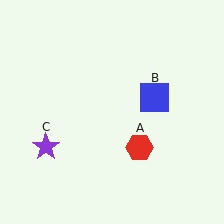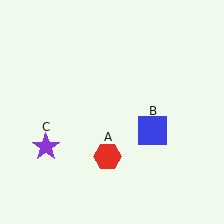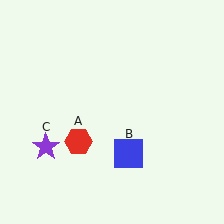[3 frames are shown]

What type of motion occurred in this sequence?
The red hexagon (object A), blue square (object B) rotated clockwise around the center of the scene.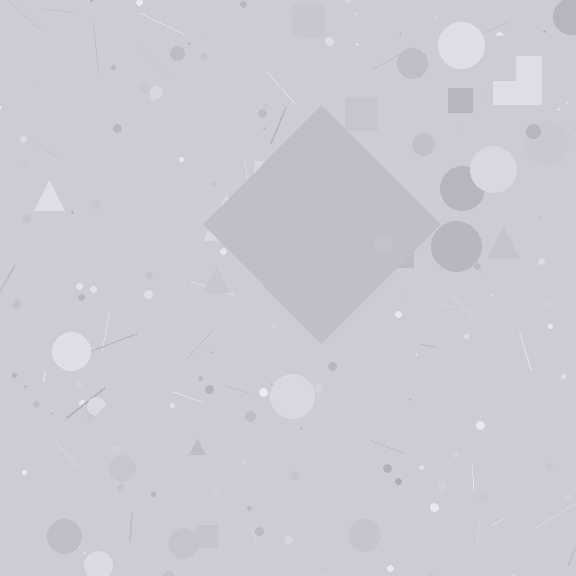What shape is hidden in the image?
A diamond is hidden in the image.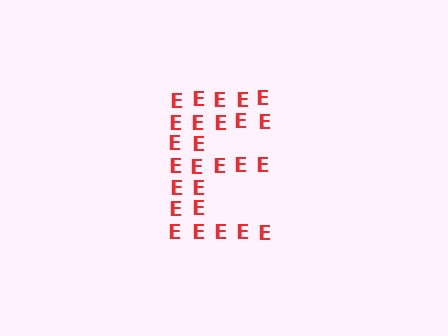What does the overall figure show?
The overall figure shows the letter E.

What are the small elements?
The small elements are letter E's.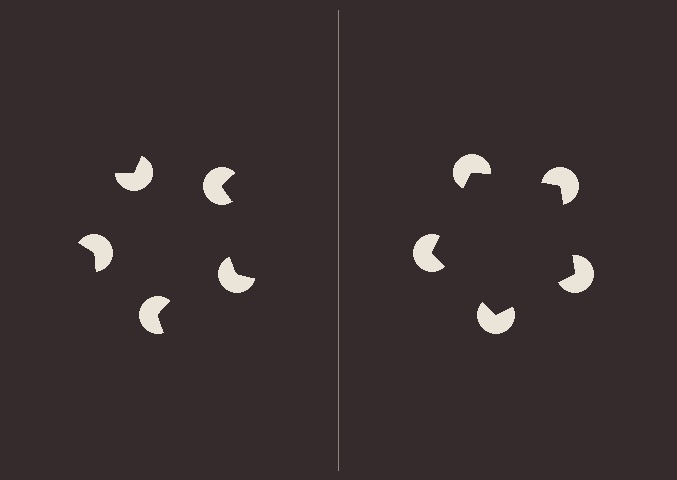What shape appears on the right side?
An illusory pentagon.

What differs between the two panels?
The pac-man discs are positioned identically on both sides; only the wedge orientations differ. On the right they align to a pentagon; on the left they are misaligned.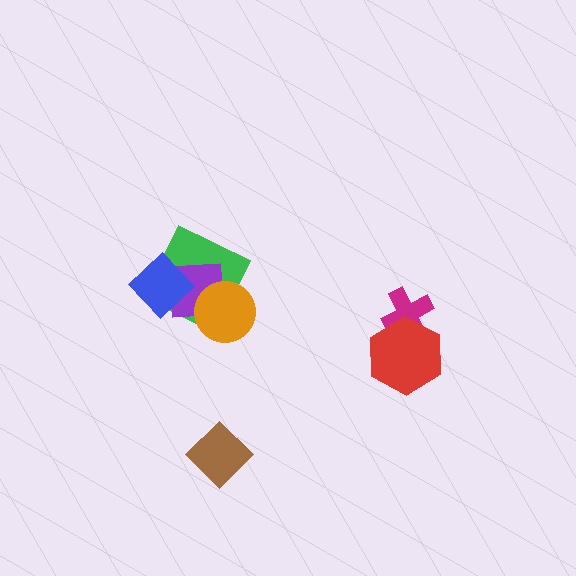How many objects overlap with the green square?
3 objects overlap with the green square.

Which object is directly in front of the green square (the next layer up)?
The purple square is directly in front of the green square.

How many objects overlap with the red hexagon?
1 object overlaps with the red hexagon.